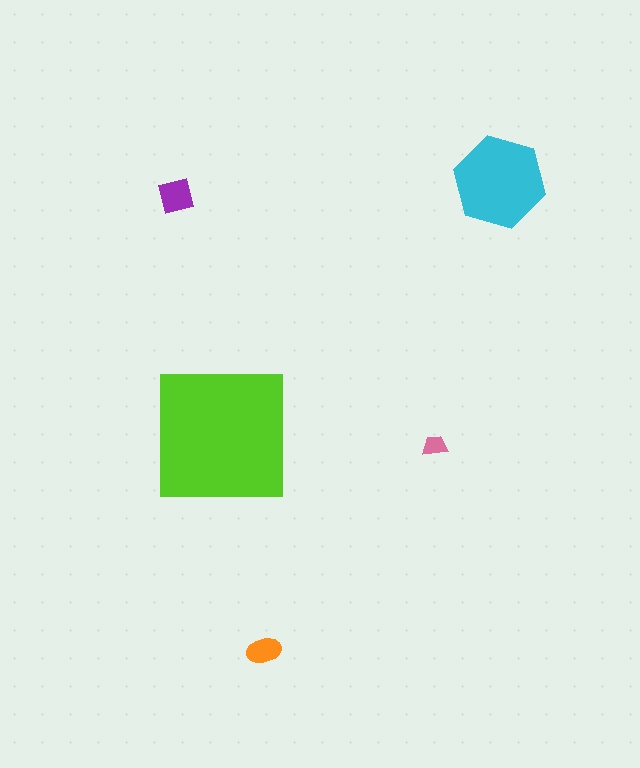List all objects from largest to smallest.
The lime square, the cyan hexagon, the purple square, the orange ellipse, the pink trapezoid.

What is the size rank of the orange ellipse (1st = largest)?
4th.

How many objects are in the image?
There are 5 objects in the image.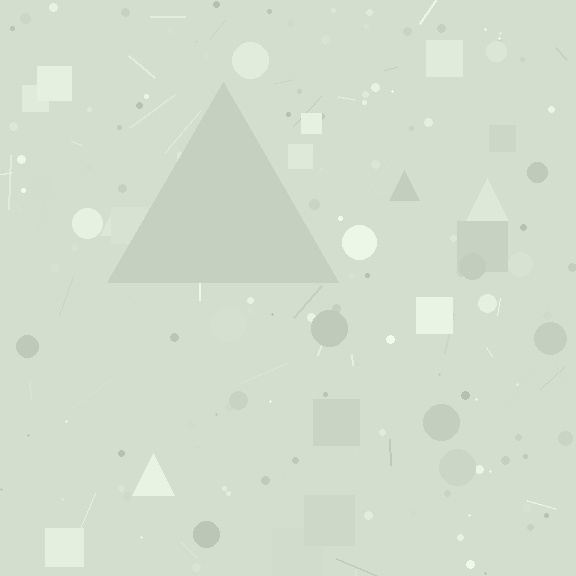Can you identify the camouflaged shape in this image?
The camouflaged shape is a triangle.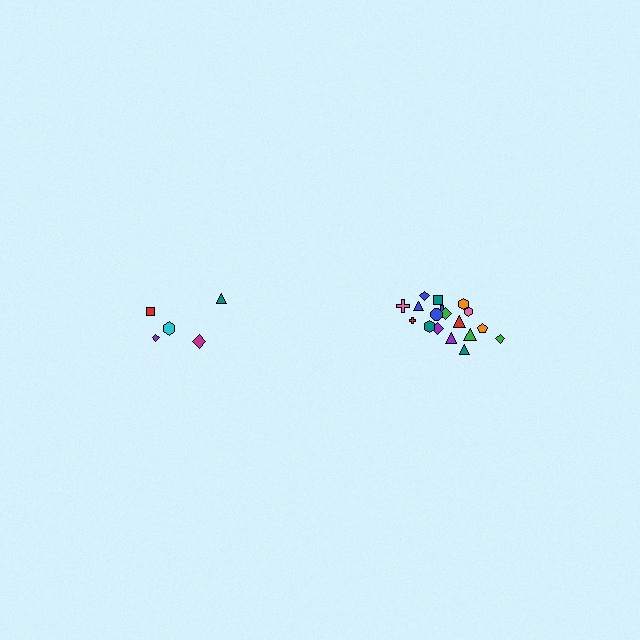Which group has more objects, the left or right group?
The right group.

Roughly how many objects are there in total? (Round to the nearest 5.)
Roughly 25 objects in total.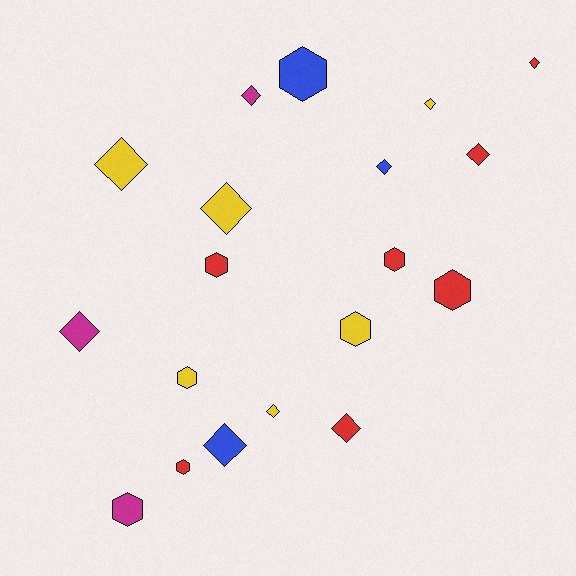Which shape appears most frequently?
Diamond, with 11 objects.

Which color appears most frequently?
Red, with 7 objects.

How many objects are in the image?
There are 19 objects.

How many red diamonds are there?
There are 3 red diamonds.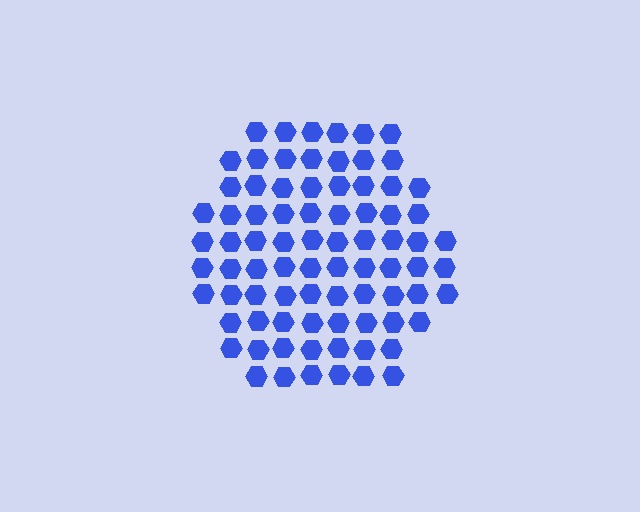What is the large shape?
The large shape is a hexagon.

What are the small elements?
The small elements are hexagons.